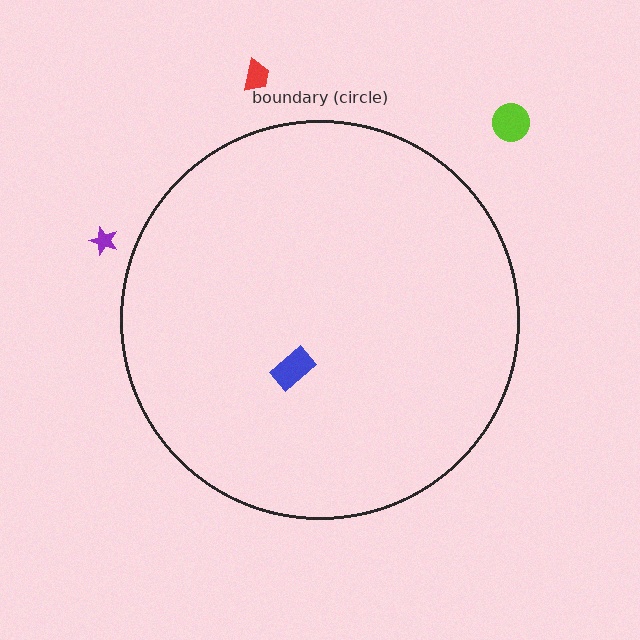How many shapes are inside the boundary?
1 inside, 3 outside.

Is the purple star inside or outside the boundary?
Outside.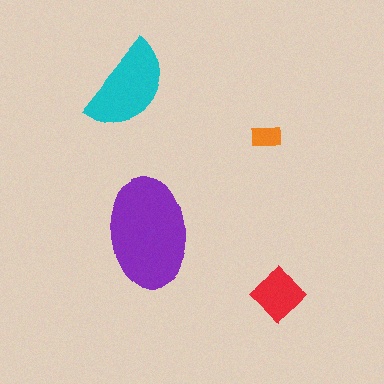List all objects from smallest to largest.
The orange rectangle, the red diamond, the cyan semicircle, the purple ellipse.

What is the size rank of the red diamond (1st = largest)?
3rd.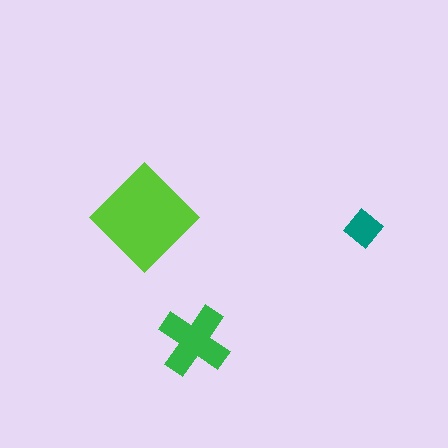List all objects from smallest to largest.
The teal diamond, the green cross, the lime diamond.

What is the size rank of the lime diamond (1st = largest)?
1st.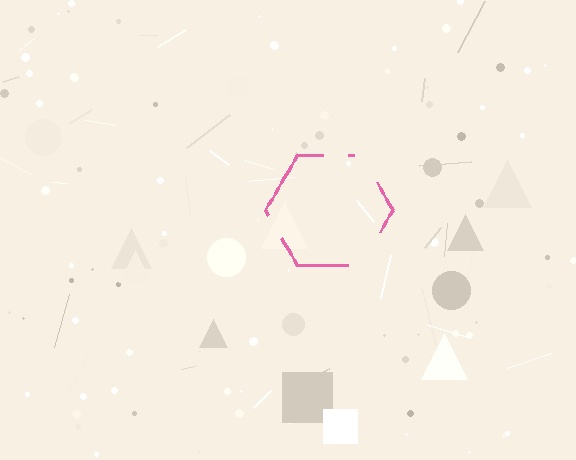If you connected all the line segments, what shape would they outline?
They would outline a hexagon.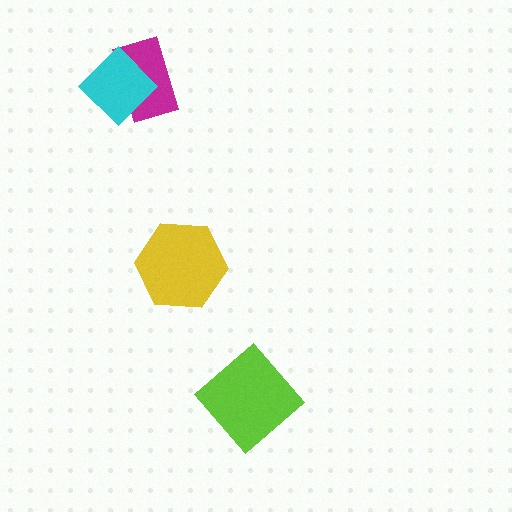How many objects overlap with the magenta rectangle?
1 object overlaps with the magenta rectangle.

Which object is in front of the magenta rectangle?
The cyan diamond is in front of the magenta rectangle.